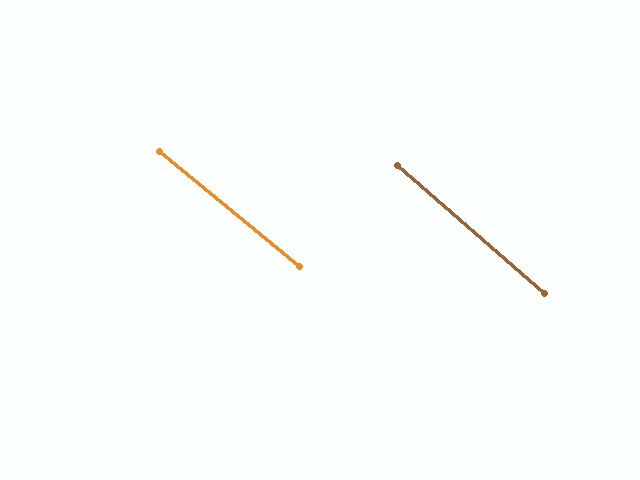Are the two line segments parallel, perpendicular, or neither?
Parallel — their directions differ by only 1.9°.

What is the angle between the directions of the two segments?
Approximately 2 degrees.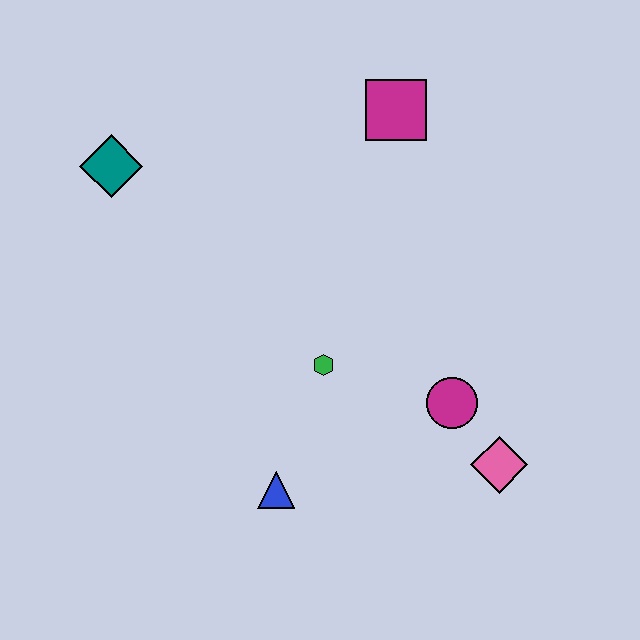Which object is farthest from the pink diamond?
The teal diamond is farthest from the pink diamond.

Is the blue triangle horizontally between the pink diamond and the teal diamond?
Yes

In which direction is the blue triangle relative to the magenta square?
The blue triangle is below the magenta square.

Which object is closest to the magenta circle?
The pink diamond is closest to the magenta circle.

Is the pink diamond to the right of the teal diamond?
Yes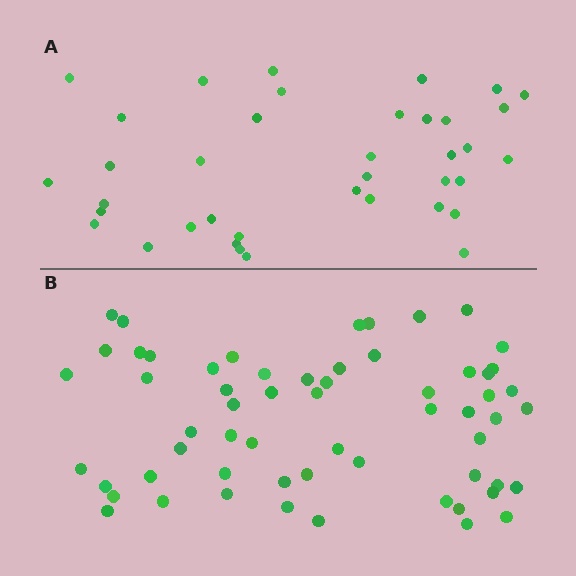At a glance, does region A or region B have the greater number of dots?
Region B (the bottom region) has more dots.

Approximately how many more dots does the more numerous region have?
Region B has approximately 20 more dots than region A.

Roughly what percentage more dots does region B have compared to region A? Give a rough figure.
About 60% more.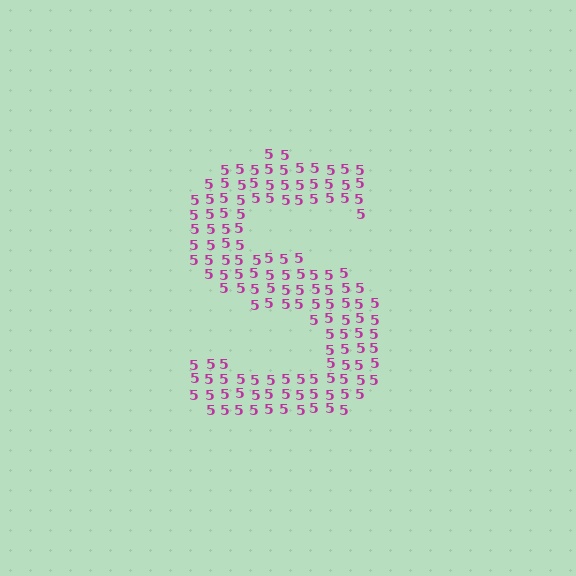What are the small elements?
The small elements are digit 5's.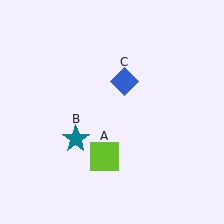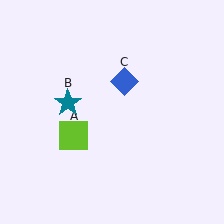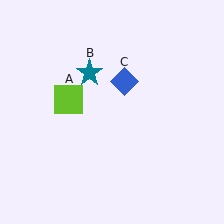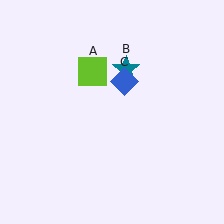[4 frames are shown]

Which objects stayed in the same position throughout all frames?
Blue diamond (object C) remained stationary.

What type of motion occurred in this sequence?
The lime square (object A), teal star (object B) rotated clockwise around the center of the scene.